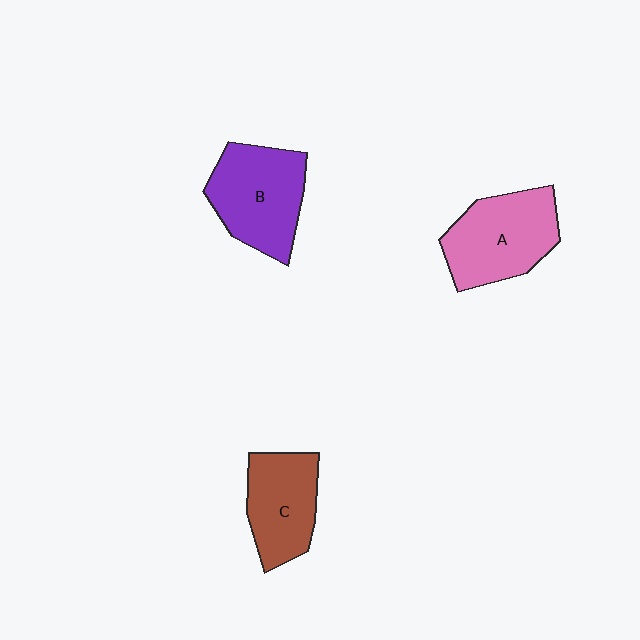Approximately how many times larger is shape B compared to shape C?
Approximately 1.2 times.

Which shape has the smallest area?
Shape C (brown).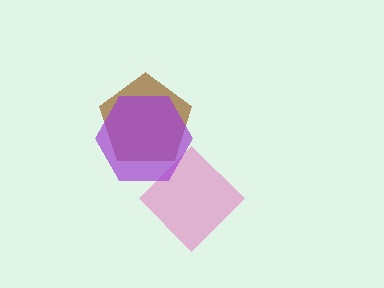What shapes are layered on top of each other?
The layered shapes are: a pink diamond, a brown pentagon, a purple hexagon.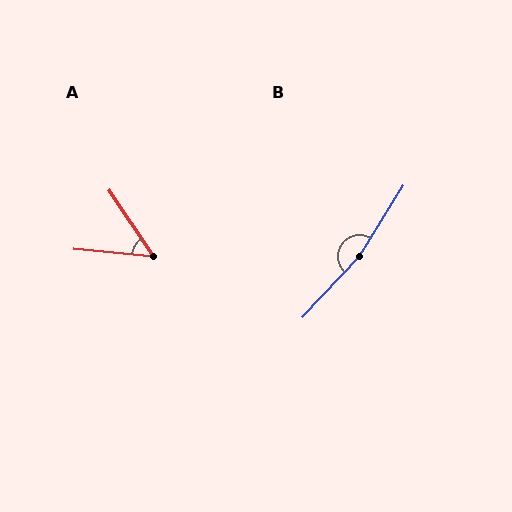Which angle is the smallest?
A, at approximately 50 degrees.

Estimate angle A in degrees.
Approximately 50 degrees.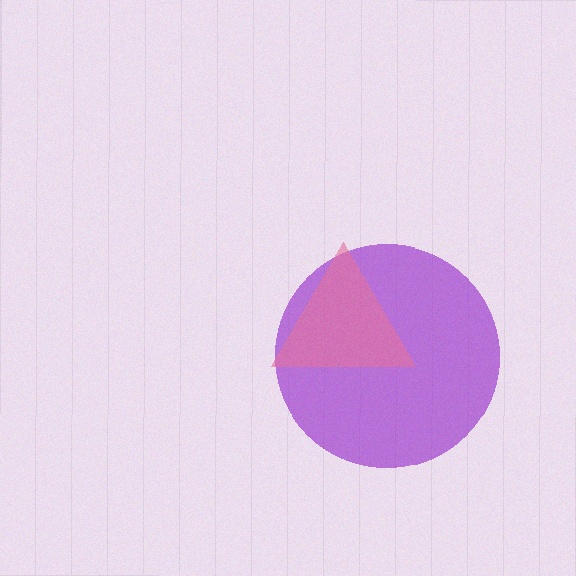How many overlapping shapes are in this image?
There are 2 overlapping shapes in the image.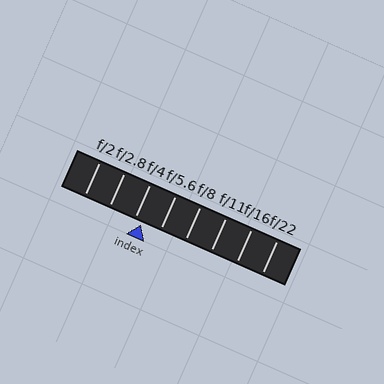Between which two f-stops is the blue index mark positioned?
The index mark is between f/4 and f/5.6.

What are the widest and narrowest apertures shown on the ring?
The widest aperture shown is f/2 and the narrowest is f/22.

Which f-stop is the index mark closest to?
The index mark is closest to f/4.